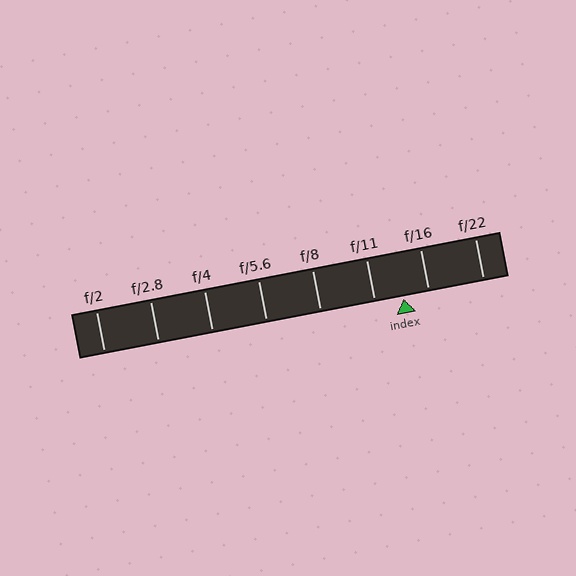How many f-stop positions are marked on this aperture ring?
There are 8 f-stop positions marked.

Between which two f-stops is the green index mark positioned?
The index mark is between f/11 and f/16.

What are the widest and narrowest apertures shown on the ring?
The widest aperture shown is f/2 and the narrowest is f/22.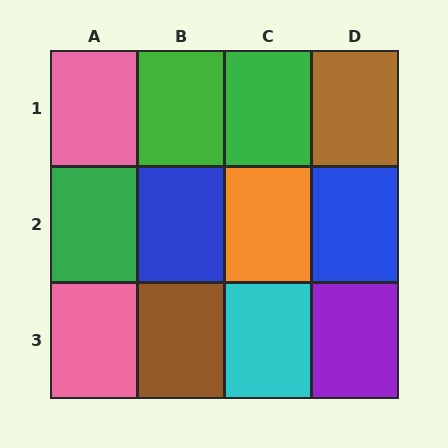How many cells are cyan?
1 cell is cyan.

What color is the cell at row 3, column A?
Pink.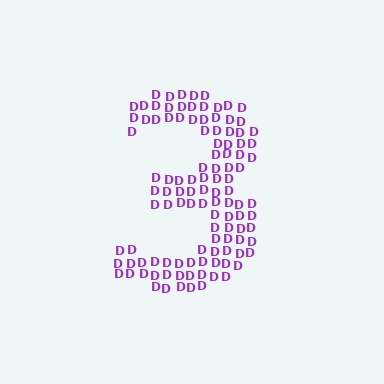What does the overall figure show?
The overall figure shows the digit 3.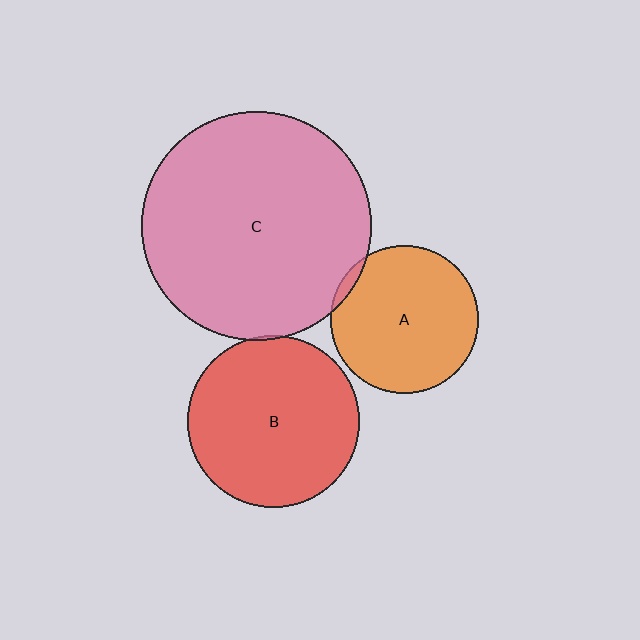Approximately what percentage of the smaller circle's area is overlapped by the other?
Approximately 5%.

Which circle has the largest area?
Circle C (pink).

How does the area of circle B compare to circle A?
Approximately 1.4 times.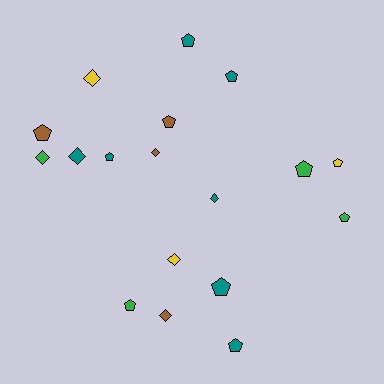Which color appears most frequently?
Teal, with 7 objects.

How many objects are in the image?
There are 18 objects.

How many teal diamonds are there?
There are 2 teal diamonds.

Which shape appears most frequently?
Pentagon, with 11 objects.